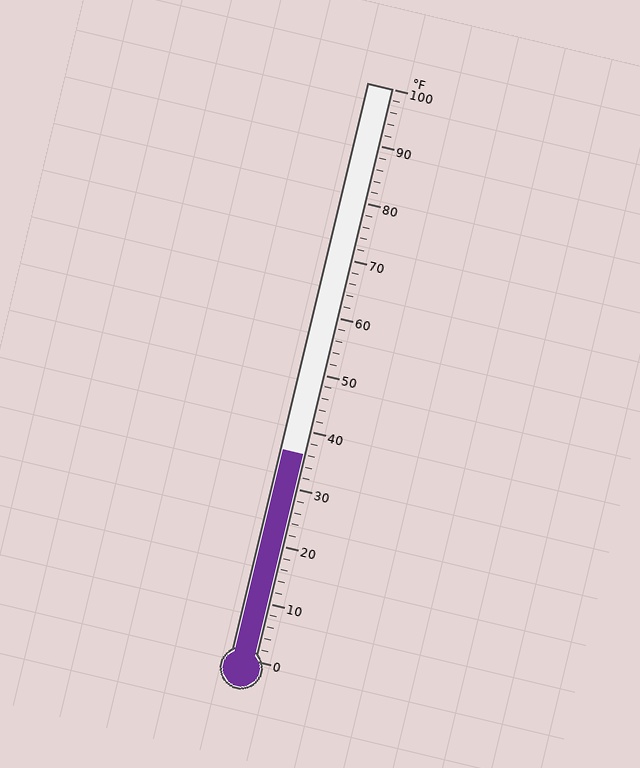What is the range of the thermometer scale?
The thermometer scale ranges from 0°F to 100°F.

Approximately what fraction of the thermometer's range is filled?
The thermometer is filled to approximately 35% of its range.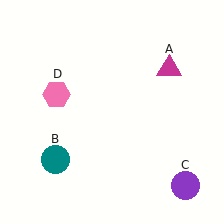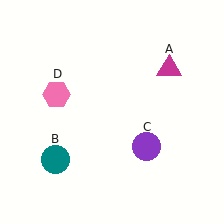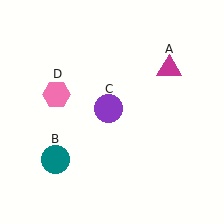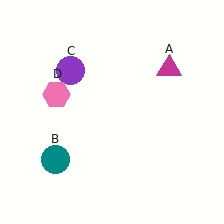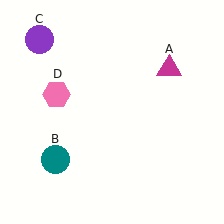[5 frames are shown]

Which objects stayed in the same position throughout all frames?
Magenta triangle (object A) and teal circle (object B) and pink hexagon (object D) remained stationary.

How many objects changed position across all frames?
1 object changed position: purple circle (object C).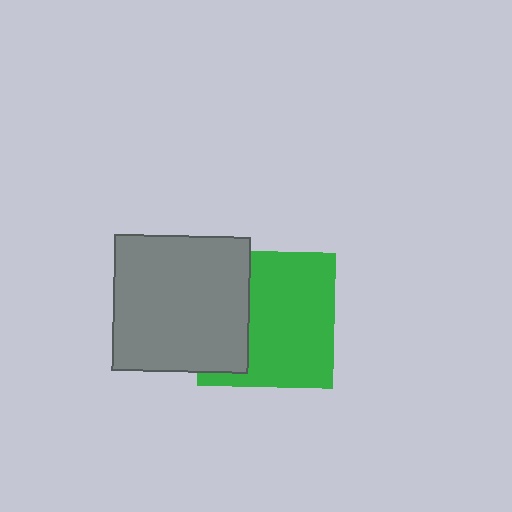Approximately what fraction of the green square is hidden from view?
Roughly 34% of the green square is hidden behind the gray square.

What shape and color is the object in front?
The object in front is a gray square.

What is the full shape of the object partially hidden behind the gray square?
The partially hidden object is a green square.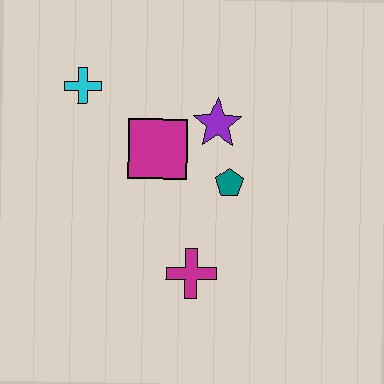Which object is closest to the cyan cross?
The magenta square is closest to the cyan cross.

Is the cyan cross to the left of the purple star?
Yes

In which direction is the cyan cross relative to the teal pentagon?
The cyan cross is to the left of the teal pentagon.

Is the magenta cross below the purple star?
Yes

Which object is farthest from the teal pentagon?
The cyan cross is farthest from the teal pentagon.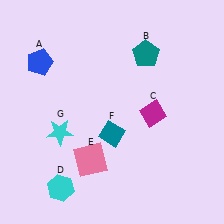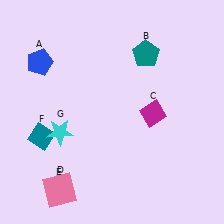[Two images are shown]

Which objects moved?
The objects that moved are: the pink square (E), the teal diamond (F).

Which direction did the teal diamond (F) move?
The teal diamond (F) moved left.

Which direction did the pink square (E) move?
The pink square (E) moved left.